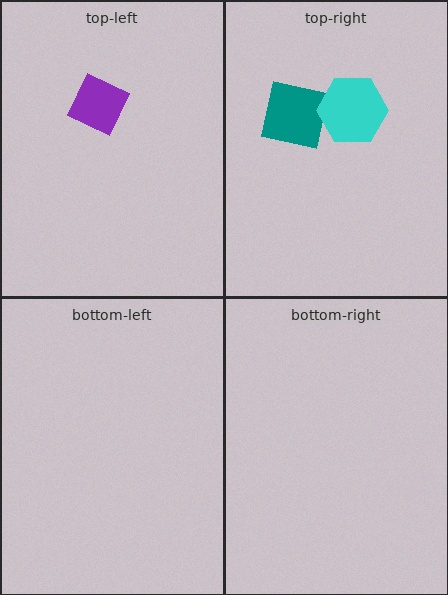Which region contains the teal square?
The top-right region.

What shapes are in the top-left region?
The purple diamond.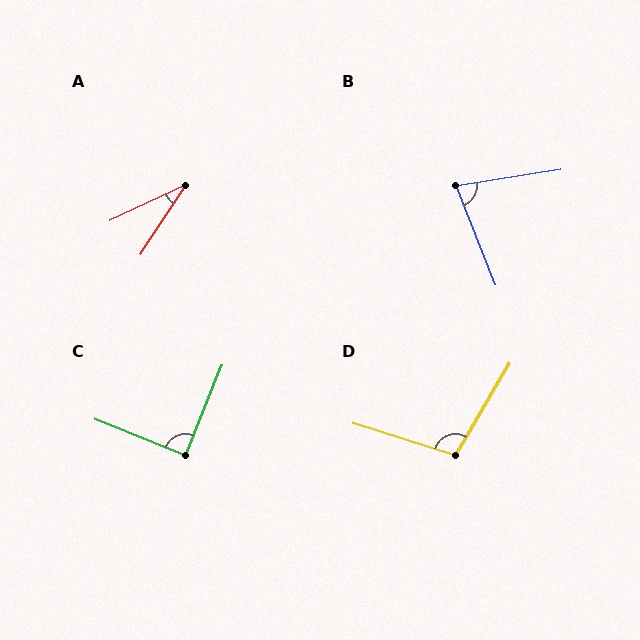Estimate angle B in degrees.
Approximately 78 degrees.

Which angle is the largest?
D, at approximately 103 degrees.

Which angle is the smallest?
A, at approximately 32 degrees.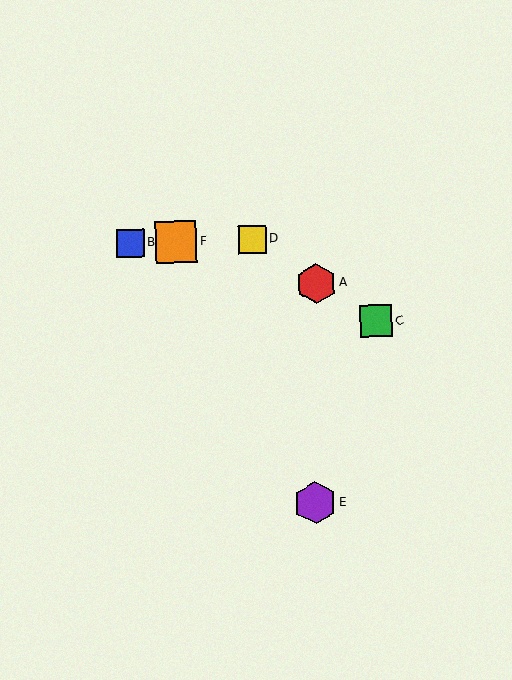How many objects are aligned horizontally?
3 objects (B, D, F) are aligned horizontally.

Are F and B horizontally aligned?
Yes, both are at y≈242.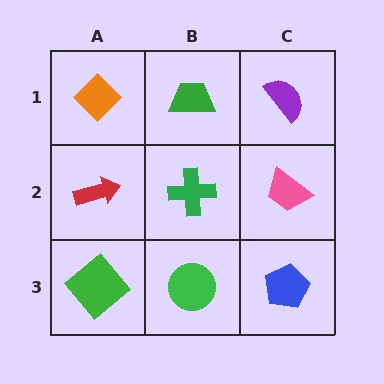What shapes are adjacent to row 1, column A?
A red arrow (row 2, column A), a green trapezoid (row 1, column B).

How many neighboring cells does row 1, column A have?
2.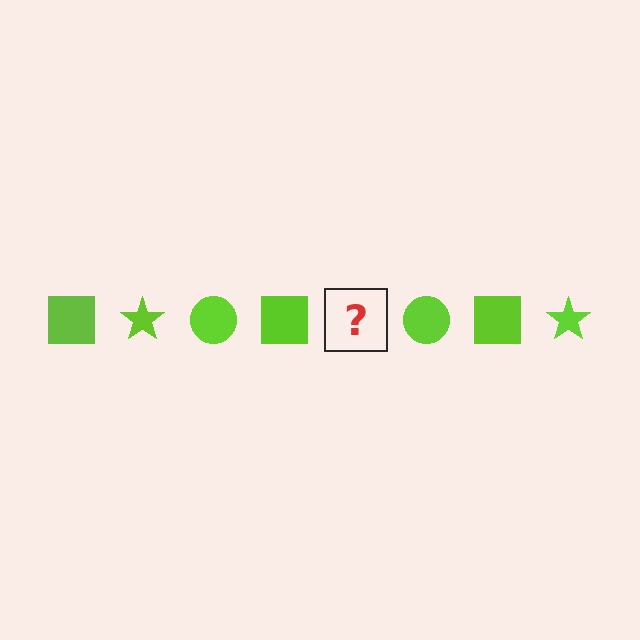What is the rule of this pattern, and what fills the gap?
The rule is that the pattern cycles through square, star, circle shapes in lime. The gap should be filled with a lime star.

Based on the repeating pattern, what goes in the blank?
The blank should be a lime star.